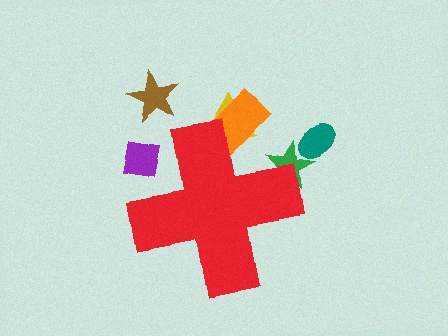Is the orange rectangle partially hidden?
Yes, the orange rectangle is partially hidden behind the red cross.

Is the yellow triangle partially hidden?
Yes, the yellow triangle is partially hidden behind the red cross.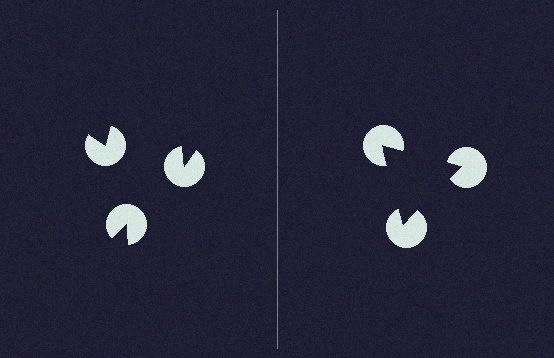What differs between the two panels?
The pac-man discs are positioned identically on both sides; only the wedge orientations differ. On the right they align to a triangle; on the left they are misaligned.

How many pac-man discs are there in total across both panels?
6 — 3 on each side.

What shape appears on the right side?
An illusory triangle.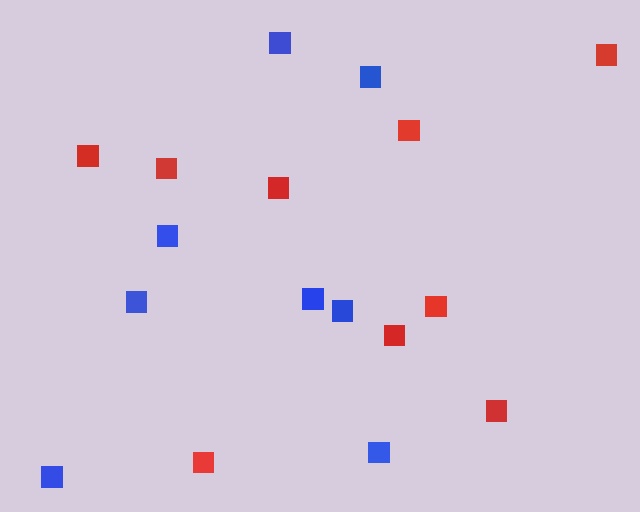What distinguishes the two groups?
There are 2 groups: one group of red squares (9) and one group of blue squares (8).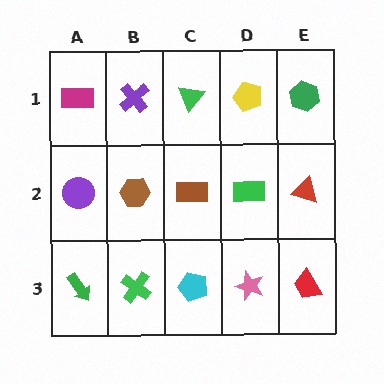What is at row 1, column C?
A green triangle.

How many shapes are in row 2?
5 shapes.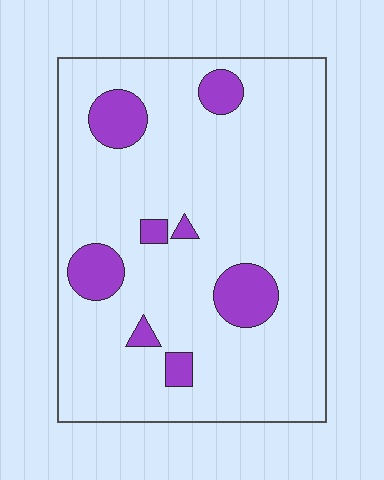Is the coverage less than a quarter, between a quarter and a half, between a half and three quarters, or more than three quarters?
Less than a quarter.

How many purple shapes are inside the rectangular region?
8.